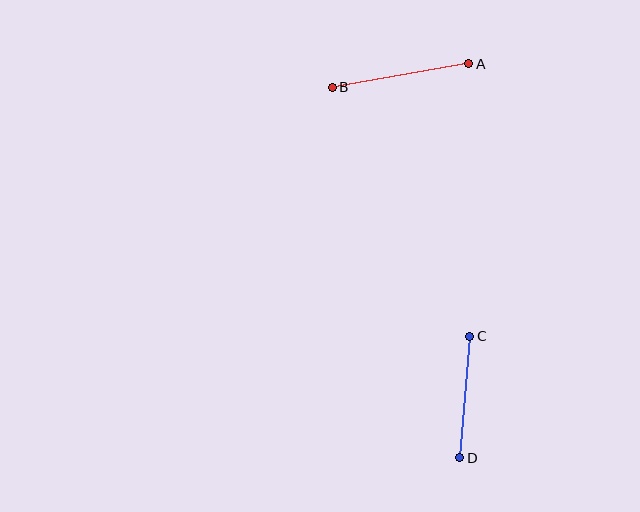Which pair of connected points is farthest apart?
Points A and B are farthest apart.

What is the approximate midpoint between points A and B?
The midpoint is at approximately (400, 76) pixels.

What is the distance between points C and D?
The distance is approximately 122 pixels.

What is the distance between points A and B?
The distance is approximately 139 pixels.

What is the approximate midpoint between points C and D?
The midpoint is at approximately (465, 397) pixels.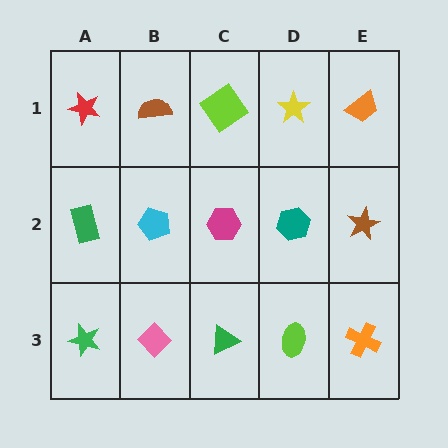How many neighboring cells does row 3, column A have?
2.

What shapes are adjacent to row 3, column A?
A green rectangle (row 2, column A), a pink diamond (row 3, column B).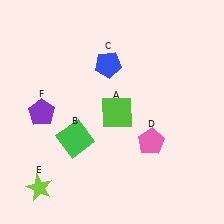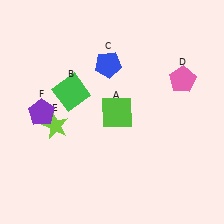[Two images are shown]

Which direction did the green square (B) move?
The green square (B) moved up.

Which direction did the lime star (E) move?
The lime star (E) moved up.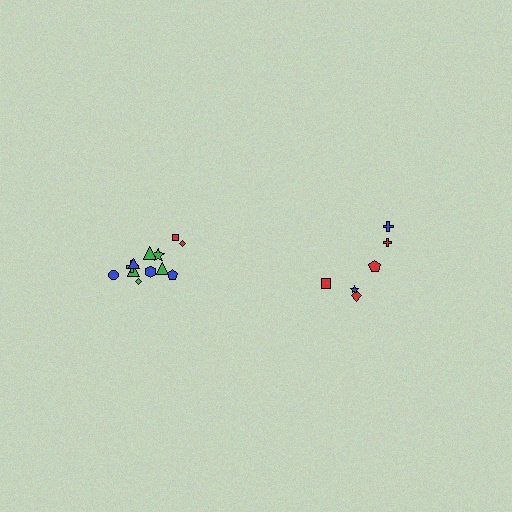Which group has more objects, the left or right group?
The left group.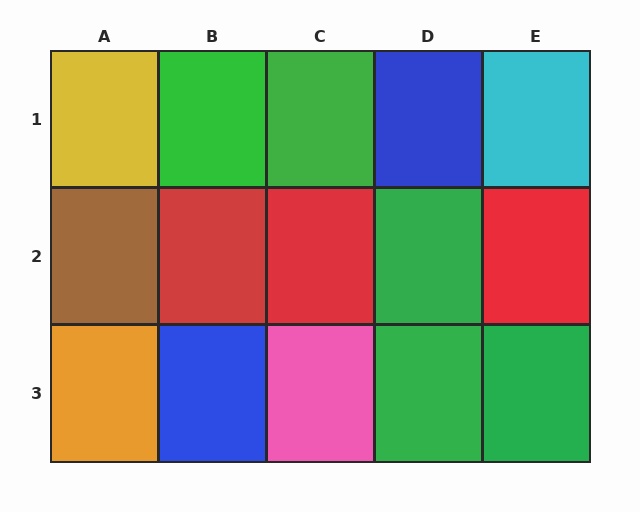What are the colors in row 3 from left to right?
Orange, blue, pink, green, green.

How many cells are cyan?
1 cell is cyan.